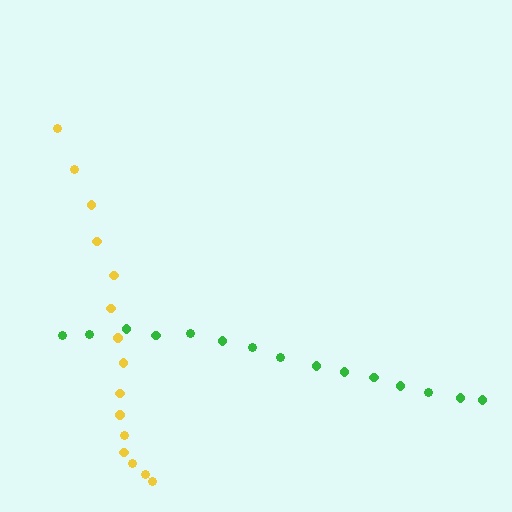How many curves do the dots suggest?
There are 2 distinct paths.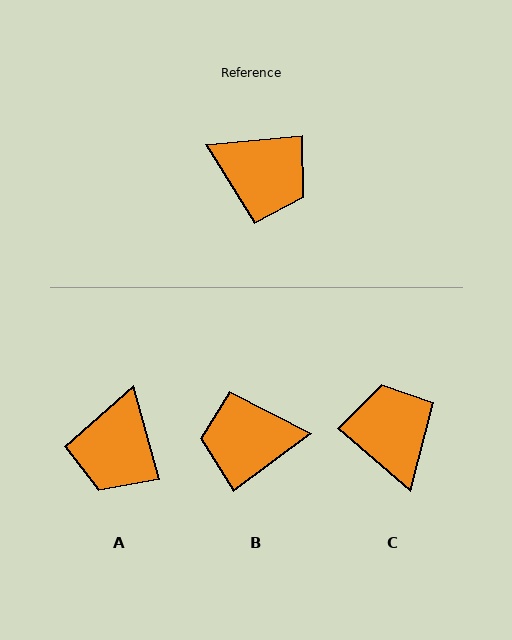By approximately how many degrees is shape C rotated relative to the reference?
Approximately 134 degrees counter-clockwise.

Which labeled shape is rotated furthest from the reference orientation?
B, about 149 degrees away.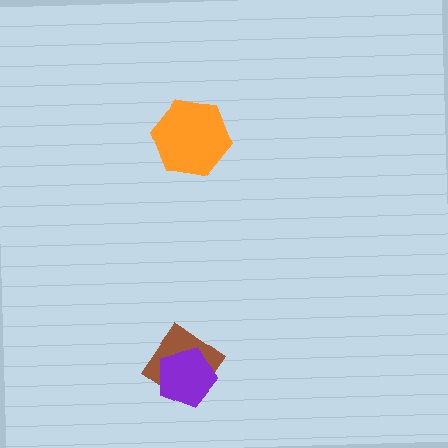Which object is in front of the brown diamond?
The purple pentagon is in front of the brown diamond.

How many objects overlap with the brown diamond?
1 object overlaps with the brown diamond.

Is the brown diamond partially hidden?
Yes, it is partially covered by another shape.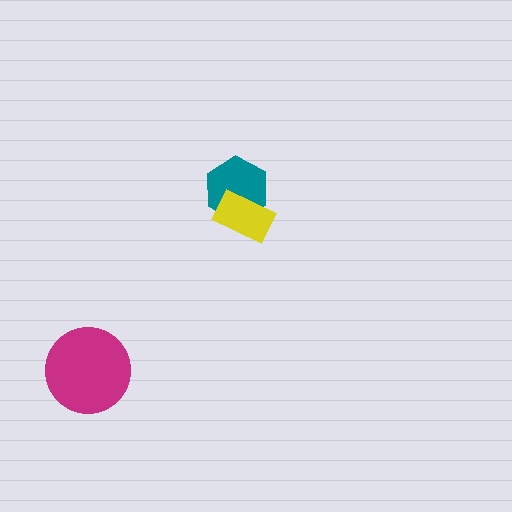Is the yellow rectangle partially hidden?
No, no other shape covers it.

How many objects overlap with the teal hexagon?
1 object overlaps with the teal hexagon.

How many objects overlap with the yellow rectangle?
1 object overlaps with the yellow rectangle.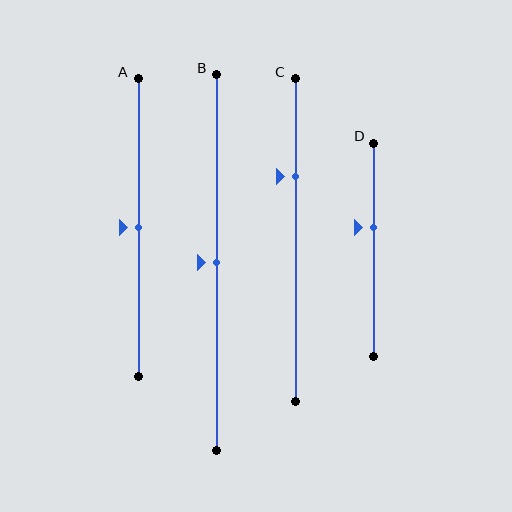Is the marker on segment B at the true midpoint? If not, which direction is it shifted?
Yes, the marker on segment B is at the true midpoint.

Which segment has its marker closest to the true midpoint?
Segment A has its marker closest to the true midpoint.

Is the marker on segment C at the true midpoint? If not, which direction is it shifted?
No, the marker on segment C is shifted upward by about 20% of the segment length.